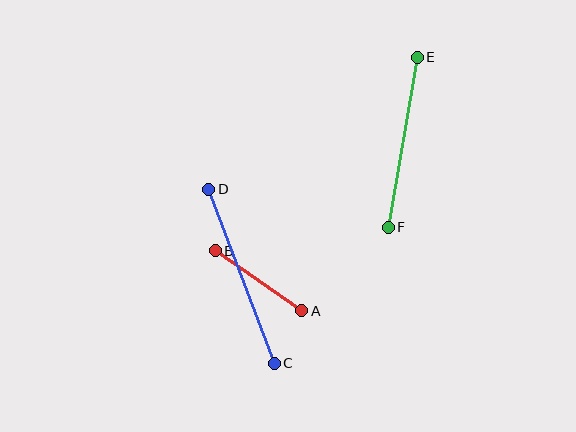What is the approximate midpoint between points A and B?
The midpoint is at approximately (258, 281) pixels.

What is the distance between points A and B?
The distance is approximately 105 pixels.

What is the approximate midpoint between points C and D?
The midpoint is at approximately (241, 276) pixels.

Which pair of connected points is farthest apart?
Points C and D are farthest apart.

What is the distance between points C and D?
The distance is approximately 186 pixels.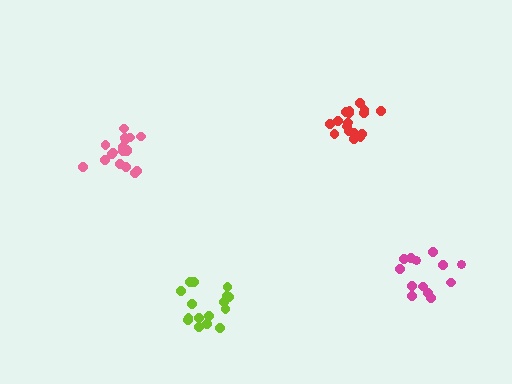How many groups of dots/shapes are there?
There are 4 groups.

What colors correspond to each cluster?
The clusters are colored: magenta, red, pink, lime.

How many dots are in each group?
Group 1: 13 dots, Group 2: 17 dots, Group 3: 18 dots, Group 4: 16 dots (64 total).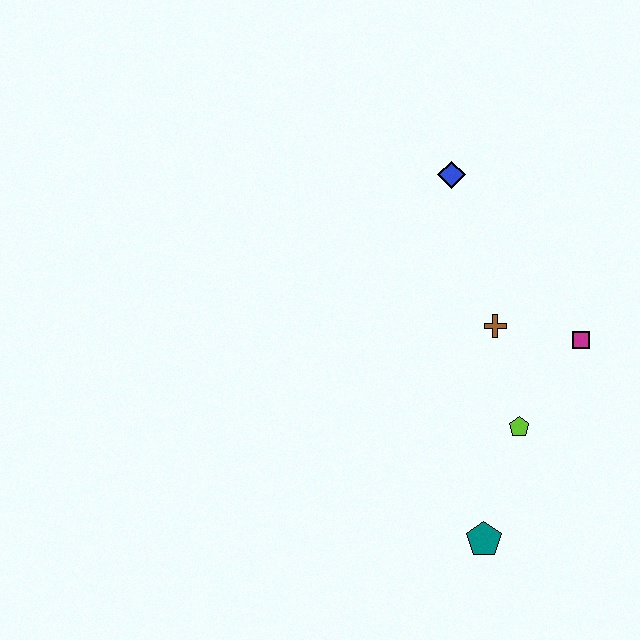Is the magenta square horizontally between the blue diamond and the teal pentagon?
No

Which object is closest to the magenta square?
The brown cross is closest to the magenta square.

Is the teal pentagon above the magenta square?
No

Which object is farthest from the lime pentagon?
The blue diamond is farthest from the lime pentagon.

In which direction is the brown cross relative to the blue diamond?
The brown cross is below the blue diamond.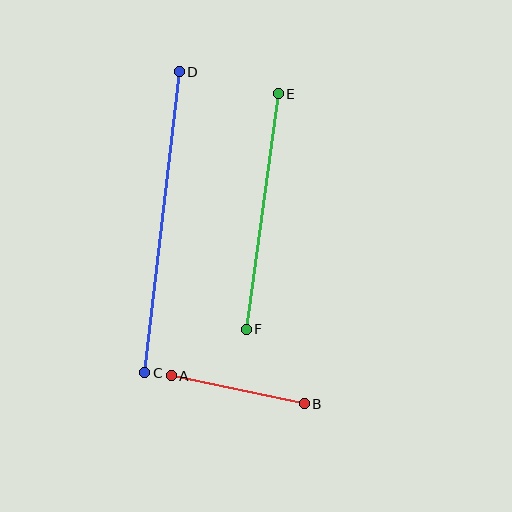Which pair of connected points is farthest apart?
Points C and D are farthest apart.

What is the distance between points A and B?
The distance is approximately 135 pixels.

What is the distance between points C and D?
The distance is approximately 303 pixels.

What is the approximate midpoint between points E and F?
The midpoint is at approximately (262, 211) pixels.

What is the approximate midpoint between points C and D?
The midpoint is at approximately (162, 222) pixels.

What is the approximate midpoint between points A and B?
The midpoint is at approximately (238, 390) pixels.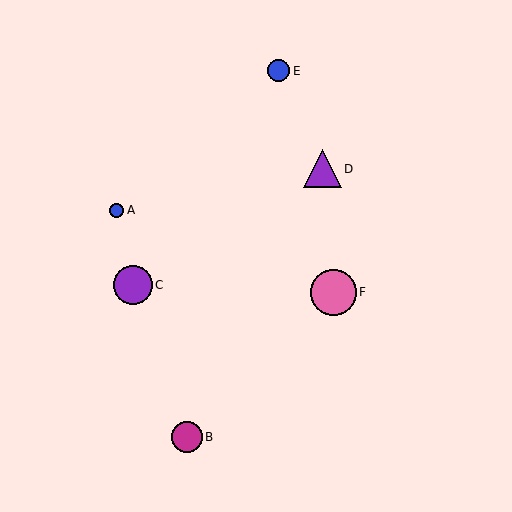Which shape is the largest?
The pink circle (labeled F) is the largest.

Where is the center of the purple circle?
The center of the purple circle is at (133, 285).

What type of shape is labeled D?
Shape D is a purple triangle.